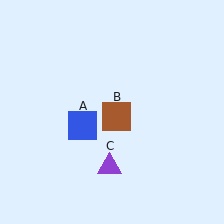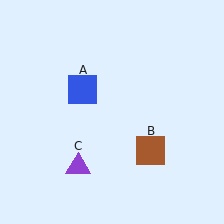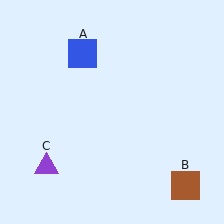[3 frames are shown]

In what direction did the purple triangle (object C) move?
The purple triangle (object C) moved left.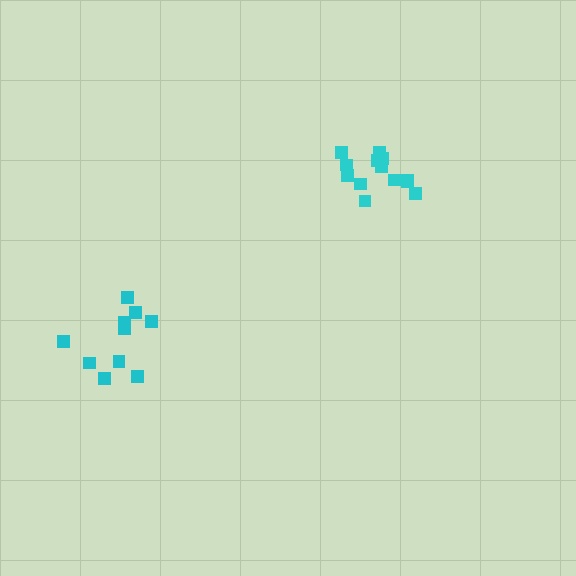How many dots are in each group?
Group 1: 13 dots, Group 2: 10 dots (23 total).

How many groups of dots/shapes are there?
There are 2 groups.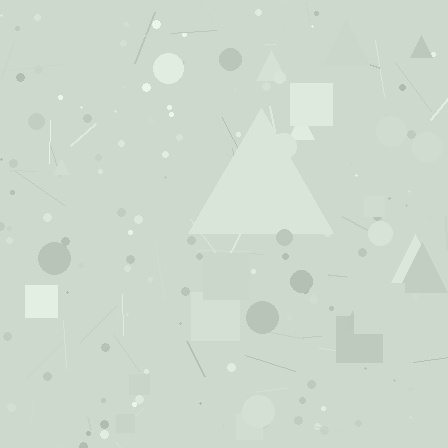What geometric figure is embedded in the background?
A triangle is embedded in the background.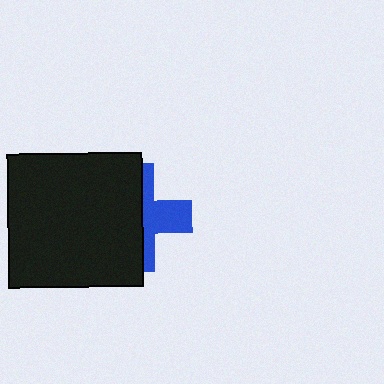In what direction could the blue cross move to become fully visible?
The blue cross could move right. That would shift it out from behind the black square entirely.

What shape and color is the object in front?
The object in front is a black square.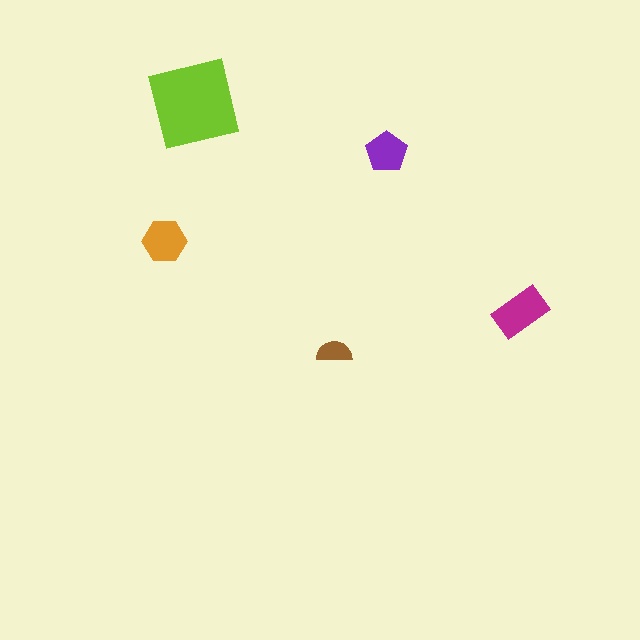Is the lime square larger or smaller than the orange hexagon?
Larger.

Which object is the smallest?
The brown semicircle.